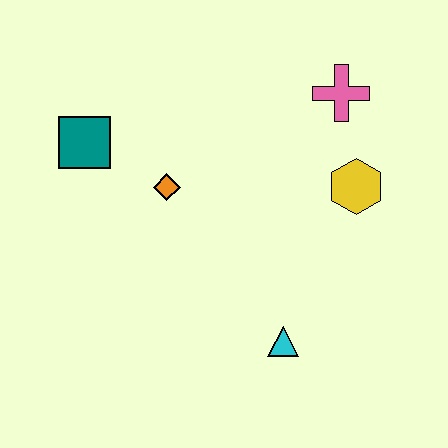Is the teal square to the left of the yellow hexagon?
Yes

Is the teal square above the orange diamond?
Yes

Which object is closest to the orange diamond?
The teal square is closest to the orange diamond.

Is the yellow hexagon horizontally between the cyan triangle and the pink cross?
No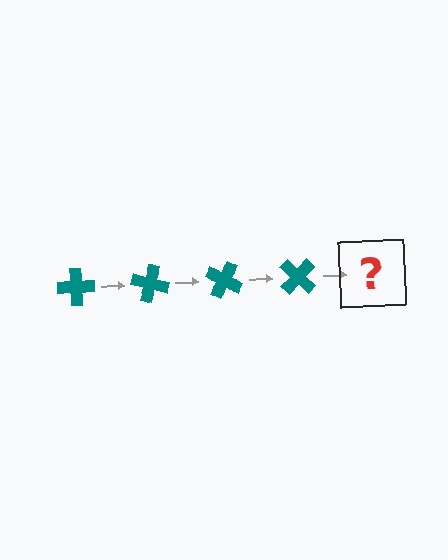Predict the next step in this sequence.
The next step is a teal cross rotated 60 degrees.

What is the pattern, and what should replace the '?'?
The pattern is that the cross rotates 15 degrees each step. The '?' should be a teal cross rotated 60 degrees.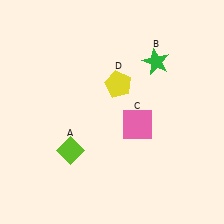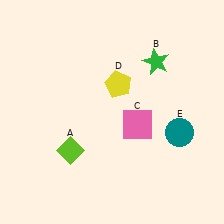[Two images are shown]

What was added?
A teal circle (E) was added in Image 2.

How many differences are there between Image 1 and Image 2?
There is 1 difference between the two images.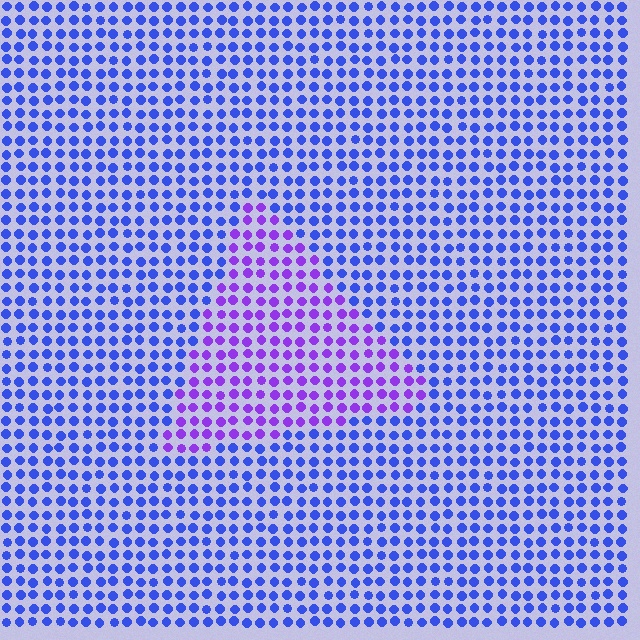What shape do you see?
I see a triangle.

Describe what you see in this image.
The image is filled with small blue elements in a uniform arrangement. A triangle-shaped region is visible where the elements are tinted to a slightly different hue, forming a subtle color boundary.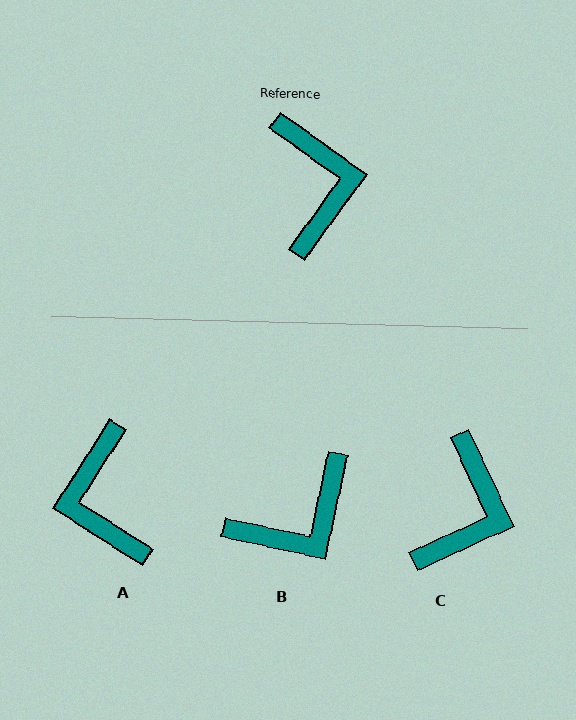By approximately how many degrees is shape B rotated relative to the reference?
Approximately 66 degrees clockwise.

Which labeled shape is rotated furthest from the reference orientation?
A, about 177 degrees away.